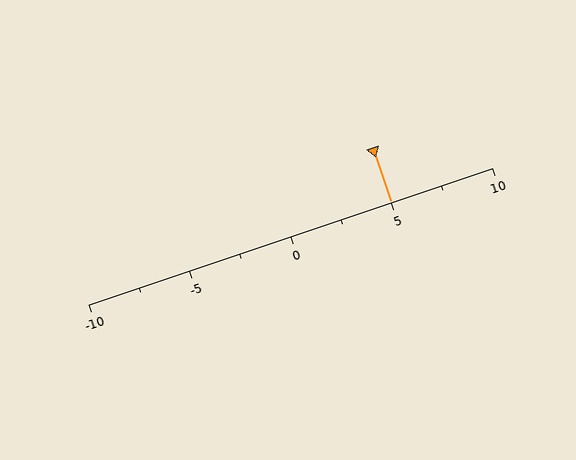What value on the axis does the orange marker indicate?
The marker indicates approximately 5.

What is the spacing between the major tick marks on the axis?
The major ticks are spaced 5 apart.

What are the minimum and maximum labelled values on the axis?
The axis runs from -10 to 10.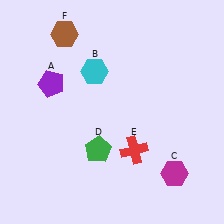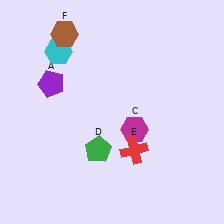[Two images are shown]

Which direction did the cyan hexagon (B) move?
The cyan hexagon (B) moved left.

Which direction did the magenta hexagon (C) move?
The magenta hexagon (C) moved up.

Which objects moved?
The objects that moved are: the cyan hexagon (B), the magenta hexagon (C).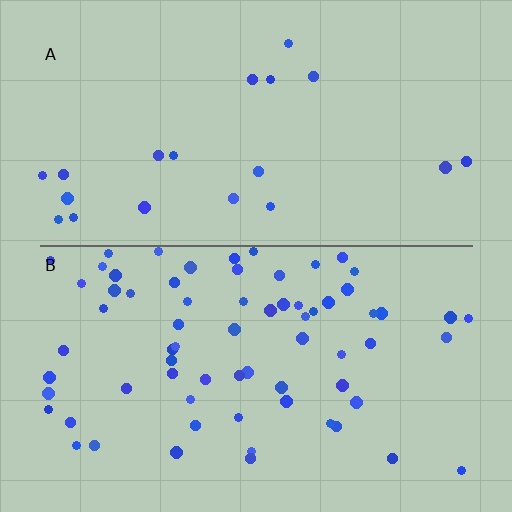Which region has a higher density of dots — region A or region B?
B (the bottom).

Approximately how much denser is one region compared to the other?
Approximately 3.5× — region B over region A.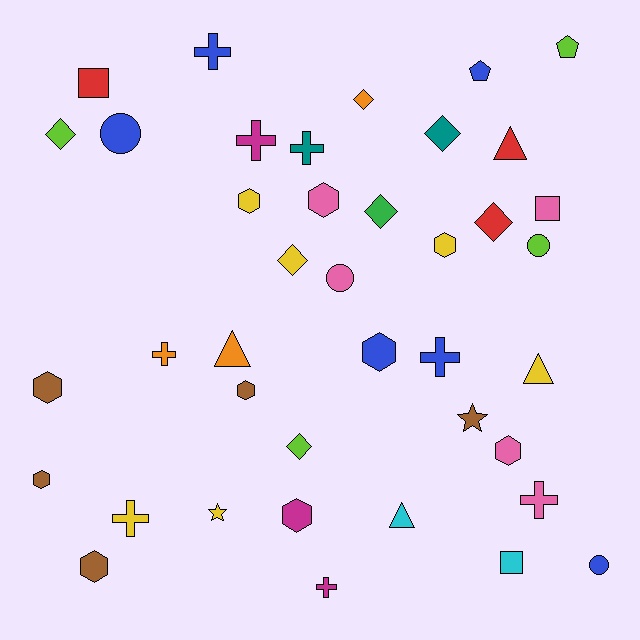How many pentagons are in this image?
There are 2 pentagons.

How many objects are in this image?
There are 40 objects.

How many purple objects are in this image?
There are no purple objects.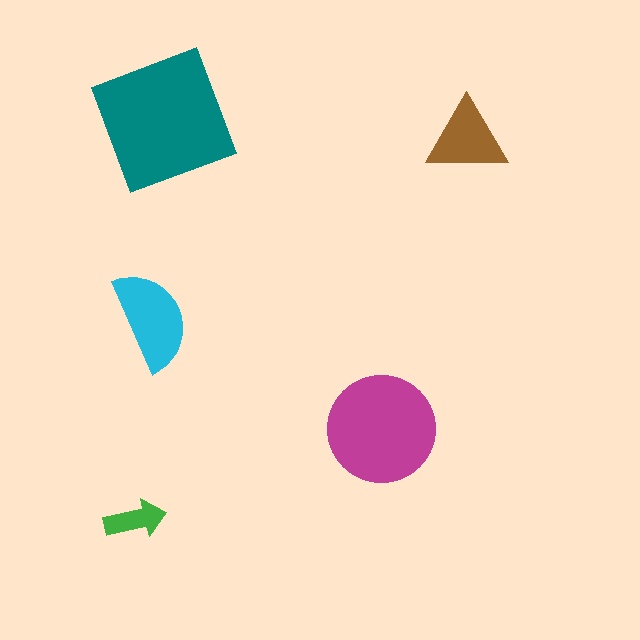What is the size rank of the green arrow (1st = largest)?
5th.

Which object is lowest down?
The green arrow is bottommost.